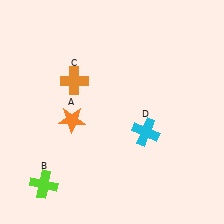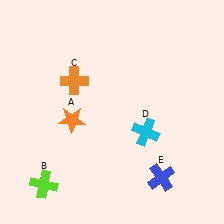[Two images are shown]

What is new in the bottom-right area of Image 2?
A blue cross (E) was added in the bottom-right area of Image 2.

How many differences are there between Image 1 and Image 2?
There is 1 difference between the two images.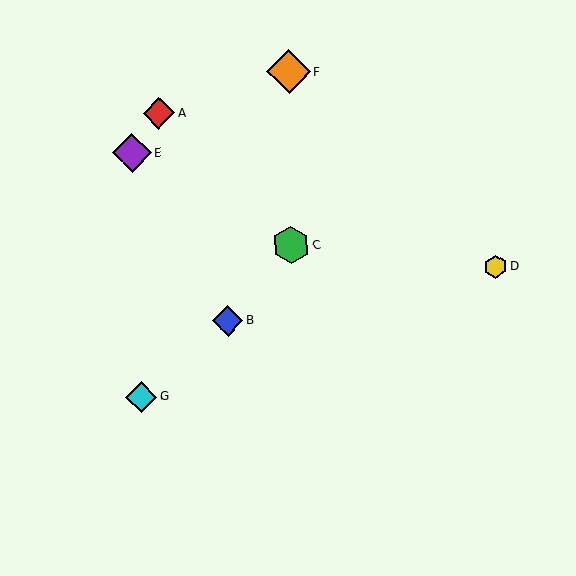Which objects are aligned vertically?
Objects C, F are aligned vertically.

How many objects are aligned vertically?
2 objects (C, F) are aligned vertically.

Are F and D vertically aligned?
No, F is at x≈289 and D is at x≈495.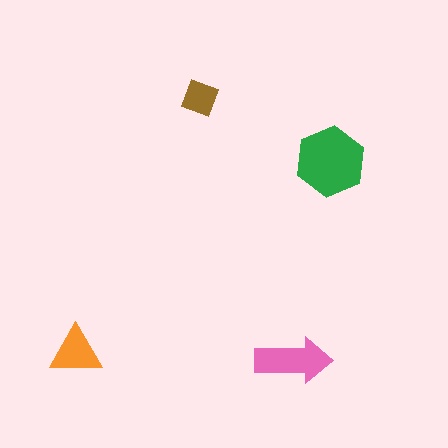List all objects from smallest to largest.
The brown diamond, the orange triangle, the pink arrow, the green hexagon.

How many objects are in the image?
There are 4 objects in the image.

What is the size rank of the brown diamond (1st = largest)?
4th.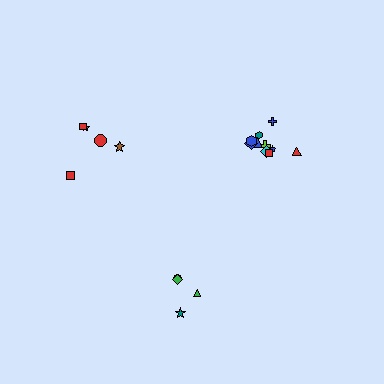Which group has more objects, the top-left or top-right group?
The top-right group.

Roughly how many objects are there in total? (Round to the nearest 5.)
Roughly 20 objects in total.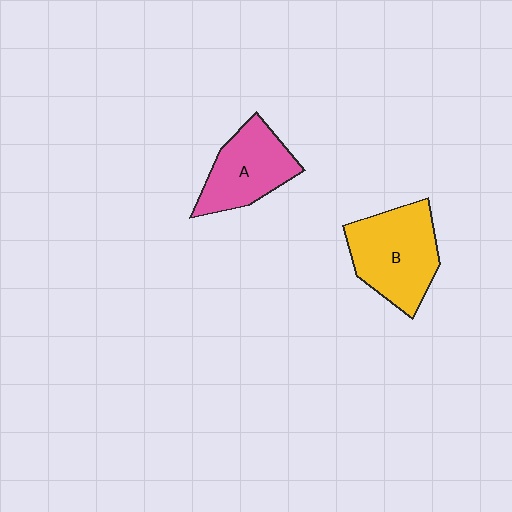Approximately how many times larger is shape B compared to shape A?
Approximately 1.2 times.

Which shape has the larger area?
Shape B (yellow).